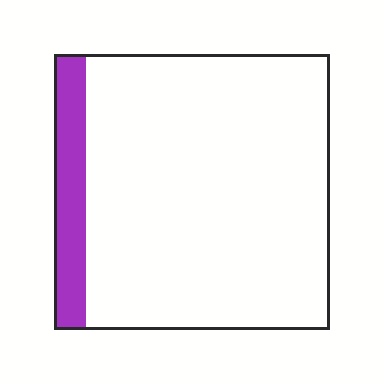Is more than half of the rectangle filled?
No.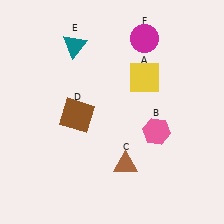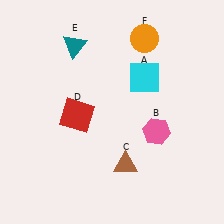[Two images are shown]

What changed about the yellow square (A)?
In Image 1, A is yellow. In Image 2, it changed to cyan.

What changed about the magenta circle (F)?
In Image 1, F is magenta. In Image 2, it changed to orange.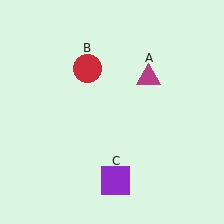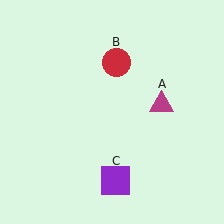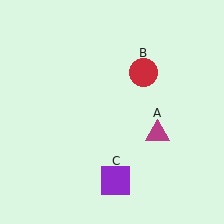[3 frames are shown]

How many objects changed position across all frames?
2 objects changed position: magenta triangle (object A), red circle (object B).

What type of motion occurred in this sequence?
The magenta triangle (object A), red circle (object B) rotated clockwise around the center of the scene.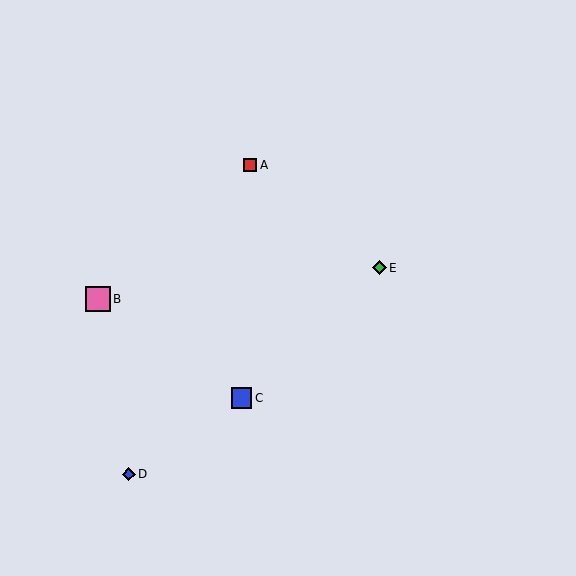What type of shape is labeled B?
Shape B is a pink square.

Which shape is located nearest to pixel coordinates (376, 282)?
The green diamond (labeled E) at (379, 268) is nearest to that location.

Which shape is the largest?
The pink square (labeled B) is the largest.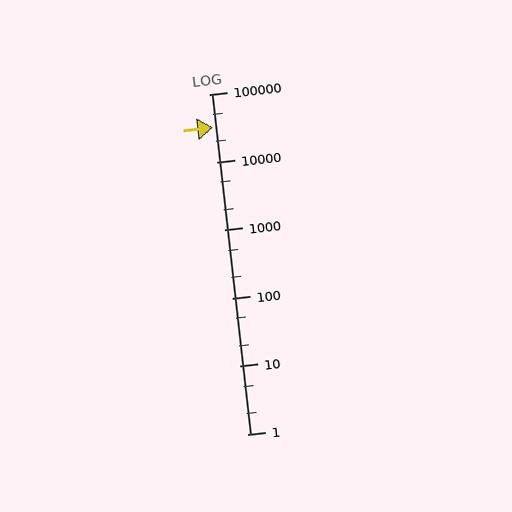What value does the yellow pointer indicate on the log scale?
The pointer indicates approximately 32000.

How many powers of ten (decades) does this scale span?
The scale spans 5 decades, from 1 to 100000.